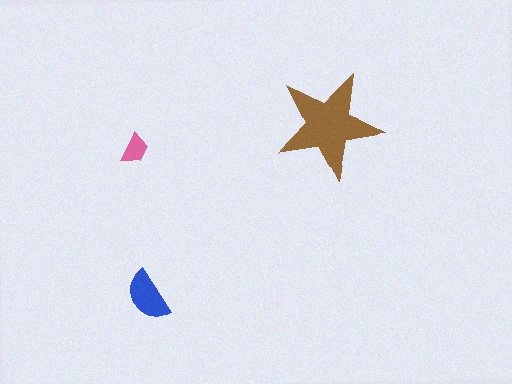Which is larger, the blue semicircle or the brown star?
The brown star.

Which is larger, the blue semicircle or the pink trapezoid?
The blue semicircle.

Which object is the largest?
The brown star.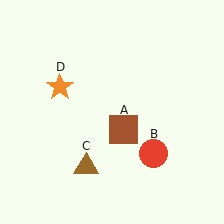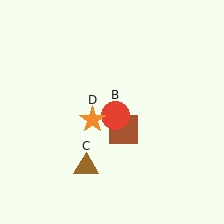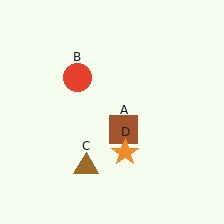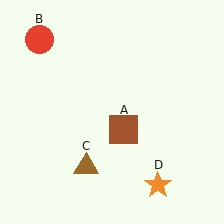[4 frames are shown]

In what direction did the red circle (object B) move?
The red circle (object B) moved up and to the left.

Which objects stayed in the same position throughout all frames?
Brown square (object A) and brown triangle (object C) remained stationary.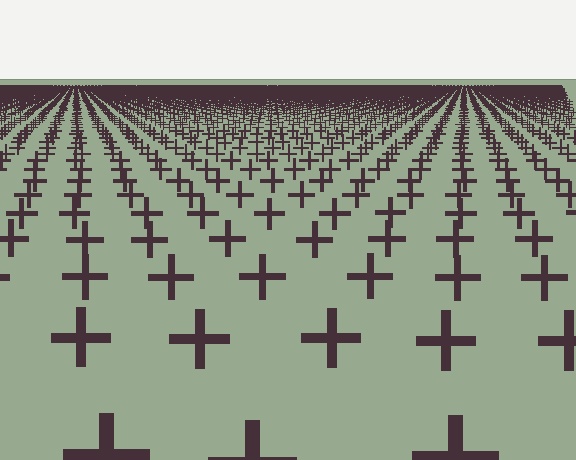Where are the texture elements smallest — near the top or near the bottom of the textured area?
Near the top.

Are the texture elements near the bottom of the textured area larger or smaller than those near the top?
Larger. Near the bottom, elements are closer to the viewer and appear at a bigger on-screen size.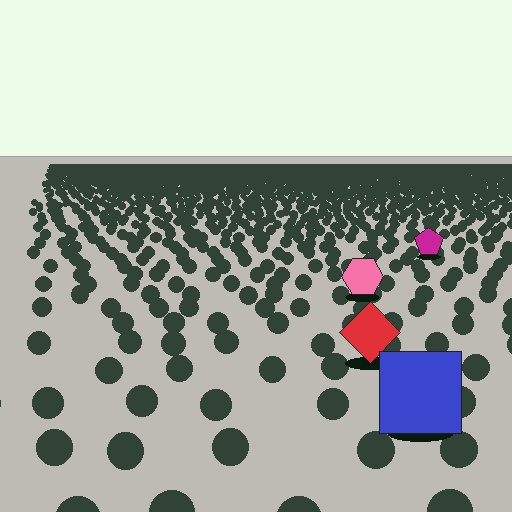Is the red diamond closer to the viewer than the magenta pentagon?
Yes. The red diamond is closer — you can tell from the texture gradient: the ground texture is coarser near it.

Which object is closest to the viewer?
The blue square is closest. The texture marks near it are larger and more spread out.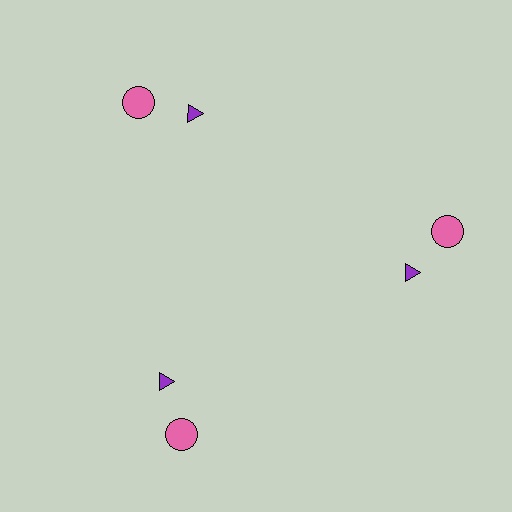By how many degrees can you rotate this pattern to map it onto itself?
The pattern maps onto itself every 120 degrees of rotation.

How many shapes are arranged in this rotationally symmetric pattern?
There are 6 shapes, arranged in 3 groups of 2.